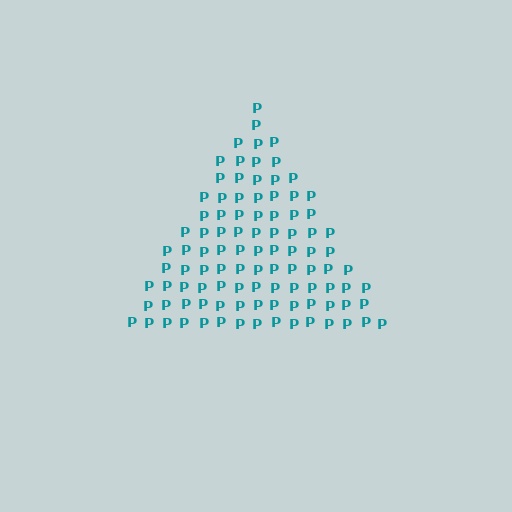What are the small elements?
The small elements are letter P's.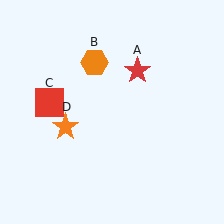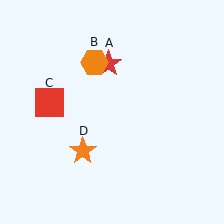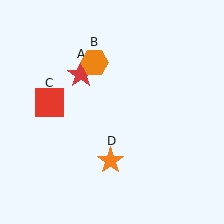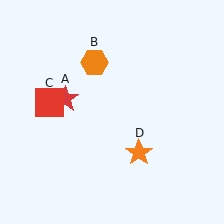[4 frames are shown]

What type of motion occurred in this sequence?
The red star (object A), orange star (object D) rotated counterclockwise around the center of the scene.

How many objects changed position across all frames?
2 objects changed position: red star (object A), orange star (object D).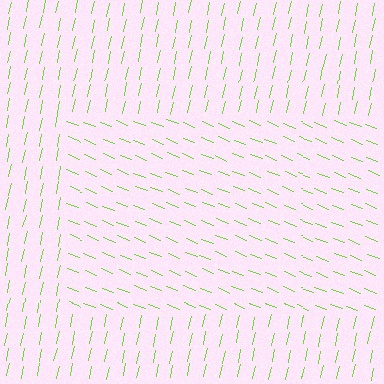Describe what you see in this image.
The image is filled with small lime line segments. A rectangle region in the image has lines oriented differently from the surrounding lines, creating a visible texture boundary.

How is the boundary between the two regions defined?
The boundary is defined purely by a change in line orientation (approximately 80 degrees difference). All lines are the same color and thickness.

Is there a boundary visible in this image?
Yes, there is a texture boundary formed by a change in line orientation.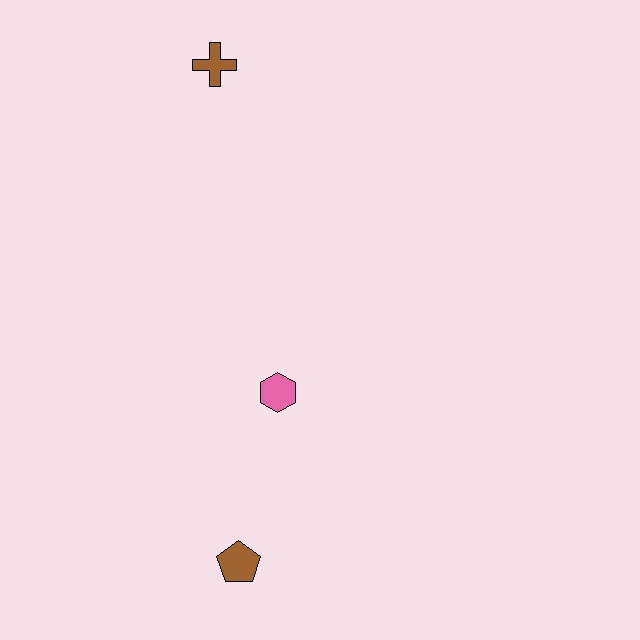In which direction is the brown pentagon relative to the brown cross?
The brown pentagon is below the brown cross.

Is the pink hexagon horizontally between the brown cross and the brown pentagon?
No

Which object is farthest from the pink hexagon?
The brown cross is farthest from the pink hexagon.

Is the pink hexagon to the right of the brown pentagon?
Yes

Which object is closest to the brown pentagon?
The pink hexagon is closest to the brown pentagon.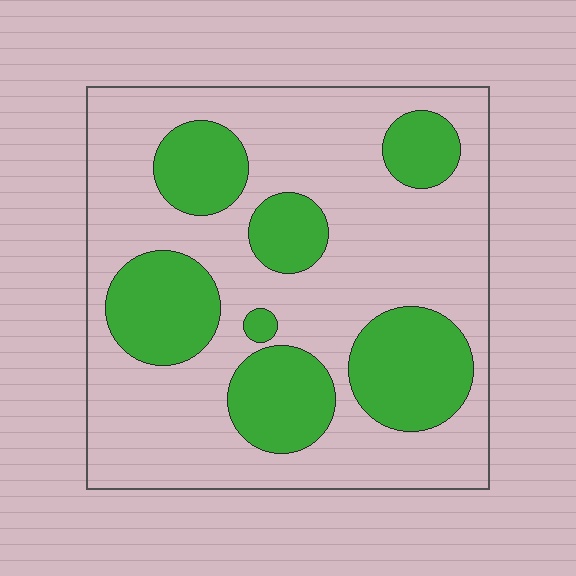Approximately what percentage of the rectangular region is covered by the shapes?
Approximately 30%.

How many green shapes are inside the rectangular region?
7.